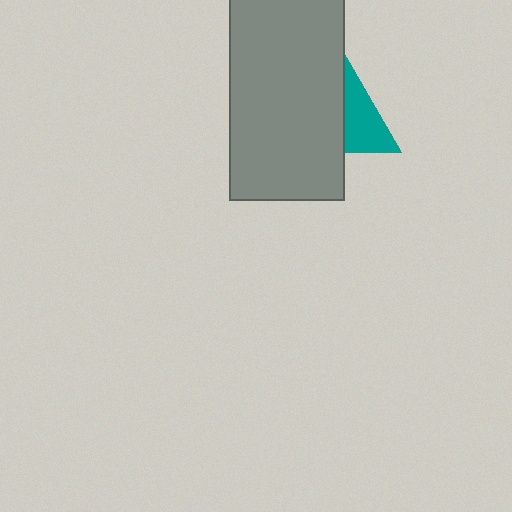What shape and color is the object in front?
The object in front is a gray rectangle.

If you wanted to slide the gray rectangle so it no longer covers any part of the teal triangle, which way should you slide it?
Slide it left — that is the most direct way to separate the two shapes.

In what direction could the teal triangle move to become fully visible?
The teal triangle could move right. That would shift it out from behind the gray rectangle entirely.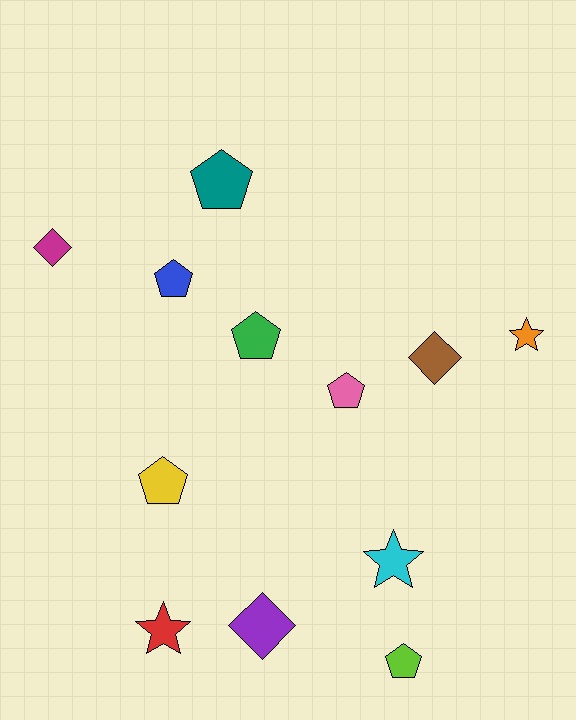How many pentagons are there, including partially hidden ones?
There are 6 pentagons.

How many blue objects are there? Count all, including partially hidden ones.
There is 1 blue object.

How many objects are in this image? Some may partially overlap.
There are 12 objects.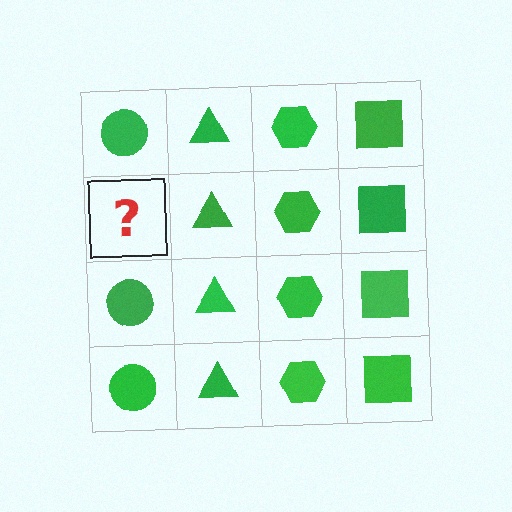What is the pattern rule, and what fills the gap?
The rule is that each column has a consistent shape. The gap should be filled with a green circle.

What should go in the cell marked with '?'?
The missing cell should contain a green circle.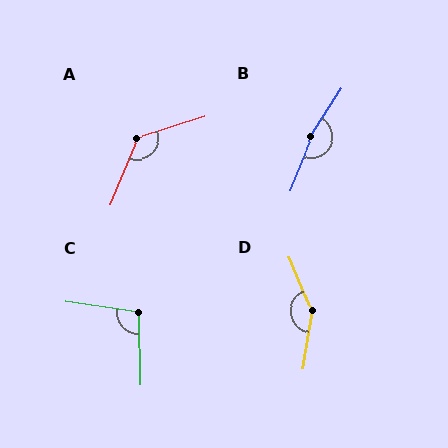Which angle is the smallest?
C, at approximately 100 degrees.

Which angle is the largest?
B, at approximately 169 degrees.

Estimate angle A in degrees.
Approximately 130 degrees.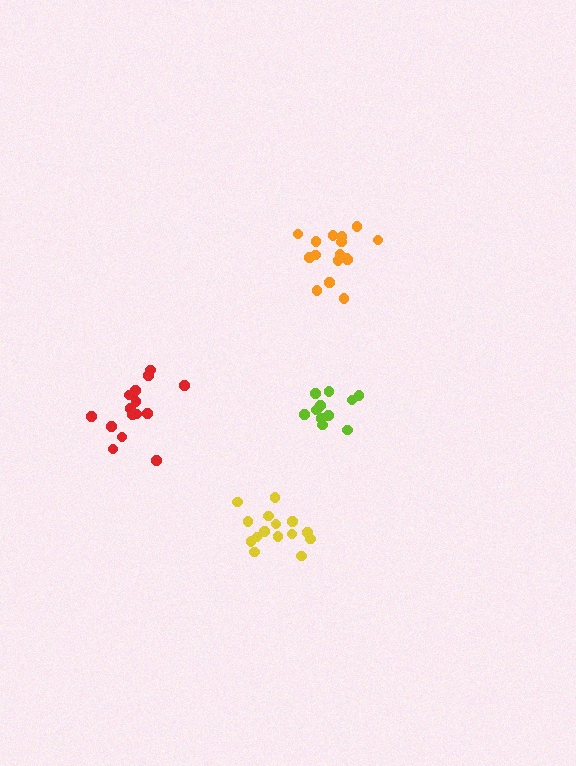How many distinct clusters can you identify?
There are 4 distinct clusters.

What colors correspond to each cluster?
The clusters are colored: lime, red, yellow, orange.